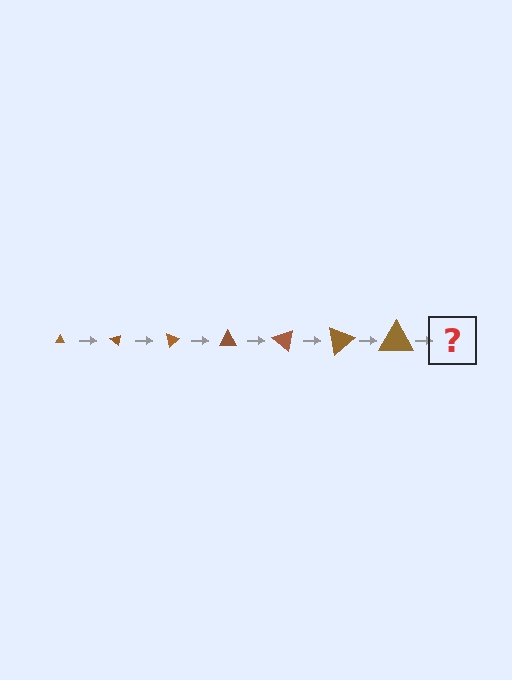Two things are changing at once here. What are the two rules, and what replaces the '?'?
The two rules are that the triangle grows larger each step and it rotates 40 degrees each step. The '?' should be a triangle, larger than the previous one and rotated 280 degrees from the start.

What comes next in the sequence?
The next element should be a triangle, larger than the previous one and rotated 280 degrees from the start.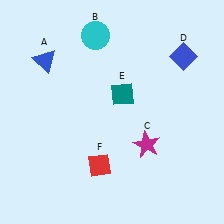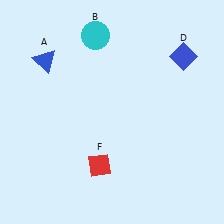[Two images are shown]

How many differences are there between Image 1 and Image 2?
There are 2 differences between the two images.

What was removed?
The magenta star (C), the teal diamond (E) were removed in Image 2.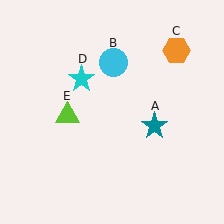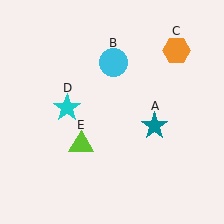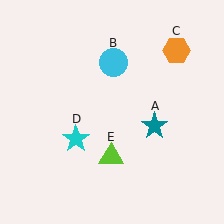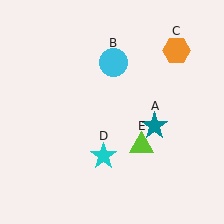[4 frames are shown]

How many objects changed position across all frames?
2 objects changed position: cyan star (object D), lime triangle (object E).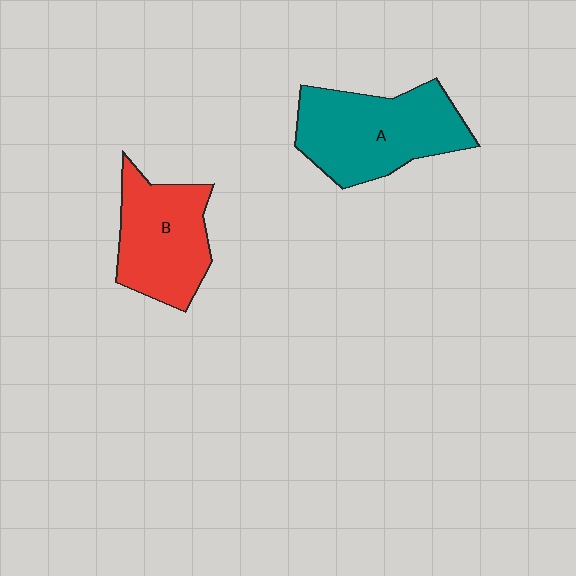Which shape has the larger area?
Shape A (teal).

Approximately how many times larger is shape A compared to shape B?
Approximately 1.2 times.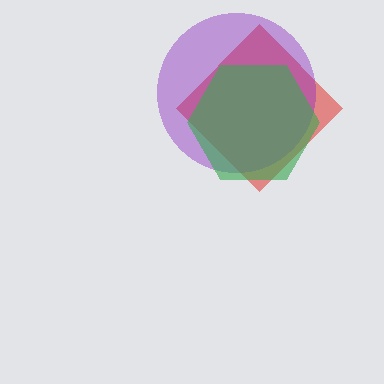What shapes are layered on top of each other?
The layered shapes are: a red diamond, a purple circle, a green hexagon.